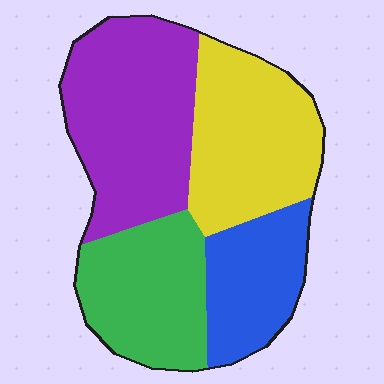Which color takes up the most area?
Purple, at roughly 35%.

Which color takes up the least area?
Blue, at roughly 15%.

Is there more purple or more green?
Purple.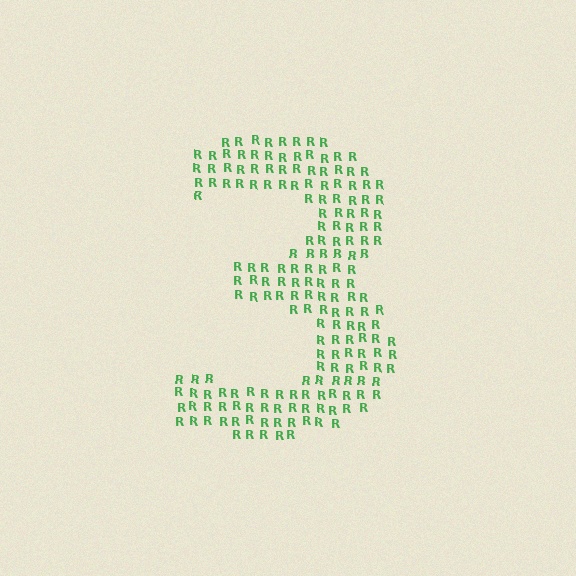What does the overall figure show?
The overall figure shows the digit 3.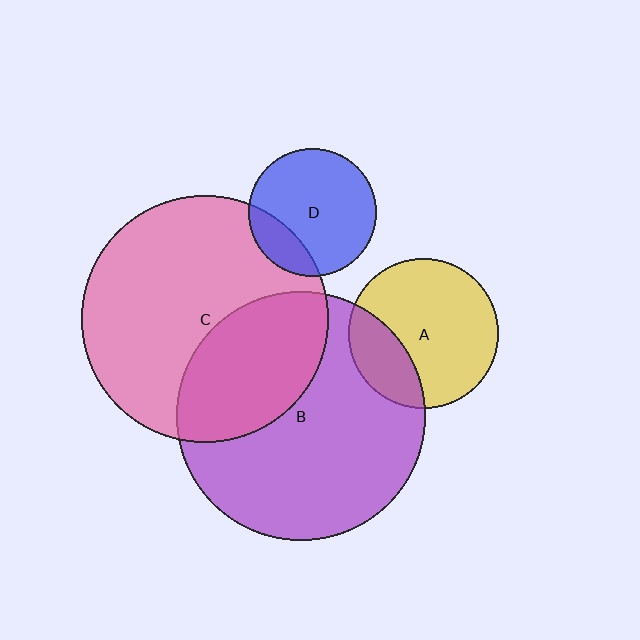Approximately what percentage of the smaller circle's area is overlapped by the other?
Approximately 25%.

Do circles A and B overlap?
Yes.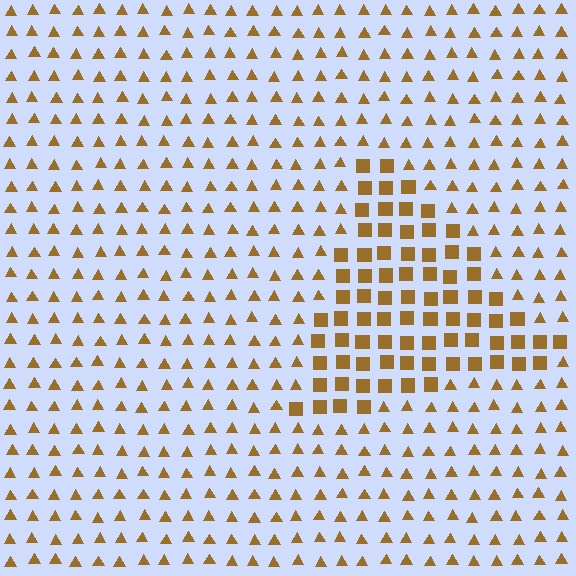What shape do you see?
I see a triangle.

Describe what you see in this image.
The image is filled with small brown elements arranged in a uniform grid. A triangle-shaped region contains squares, while the surrounding area contains triangles. The boundary is defined purely by the change in element shape.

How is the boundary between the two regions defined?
The boundary is defined by a change in element shape: squares inside vs. triangles outside. All elements share the same color and spacing.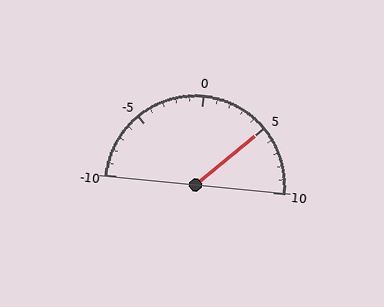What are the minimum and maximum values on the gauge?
The gauge ranges from -10 to 10.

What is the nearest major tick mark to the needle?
The nearest major tick mark is 5.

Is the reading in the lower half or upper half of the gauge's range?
The reading is in the upper half of the range (-10 to 10).